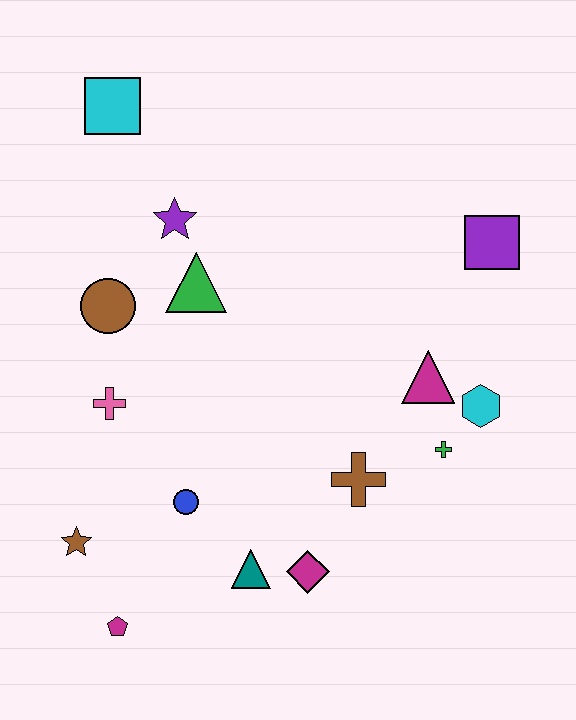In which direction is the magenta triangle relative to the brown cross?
The magenta triangle is above the brown cross.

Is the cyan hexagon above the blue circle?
Yes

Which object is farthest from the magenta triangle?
The cyan square is farthest from the magenta triangle.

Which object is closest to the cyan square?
The purple star is closest to the cyan square.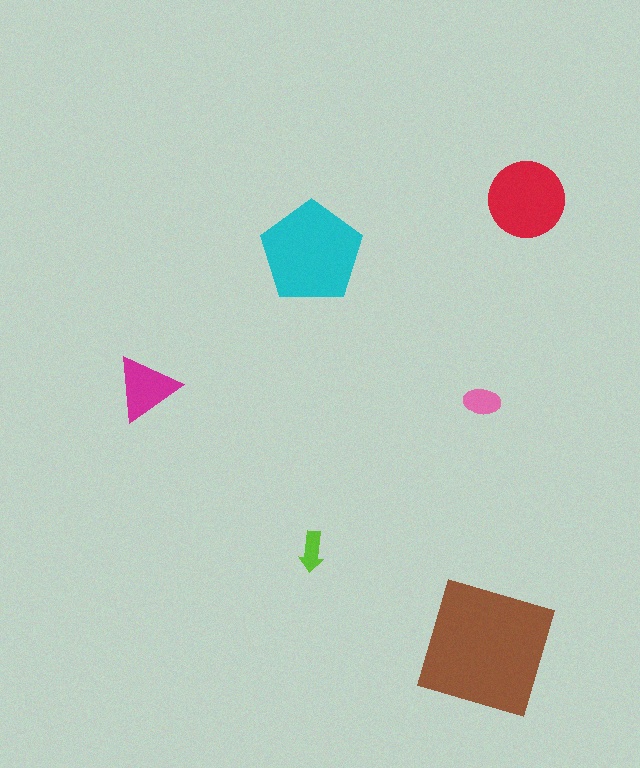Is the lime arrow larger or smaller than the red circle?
Smaller.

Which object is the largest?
The brown square.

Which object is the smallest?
The lime arrow.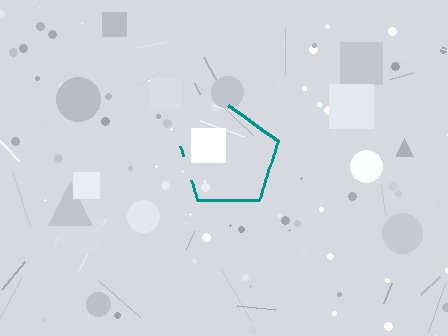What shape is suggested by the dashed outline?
The dashed outline suggests a pentagon.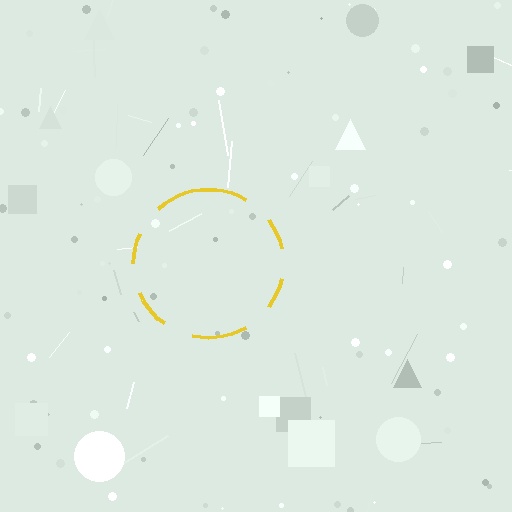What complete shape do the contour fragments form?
The contour fragments form a circle.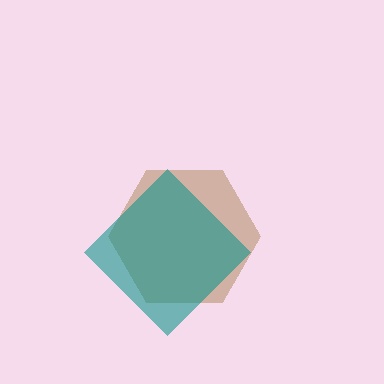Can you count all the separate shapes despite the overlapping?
Yes, there are 2 separate shapes.